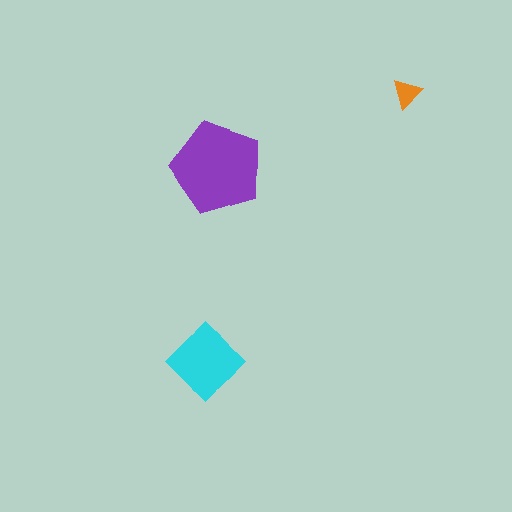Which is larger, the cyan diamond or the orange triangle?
The cyan diamond.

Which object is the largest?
The purple pentagon.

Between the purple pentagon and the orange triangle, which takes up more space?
The purple pentagon.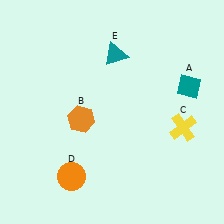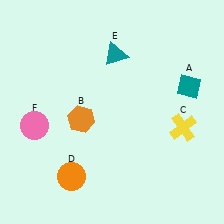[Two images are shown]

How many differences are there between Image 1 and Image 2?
There is 1 difference between the two images.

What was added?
A pink circle (F) was added in Image 2.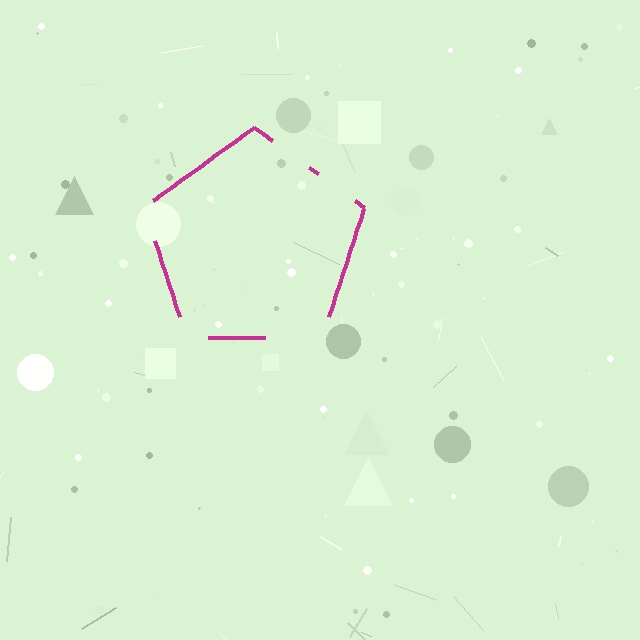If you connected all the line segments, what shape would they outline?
They would outline a pentagon.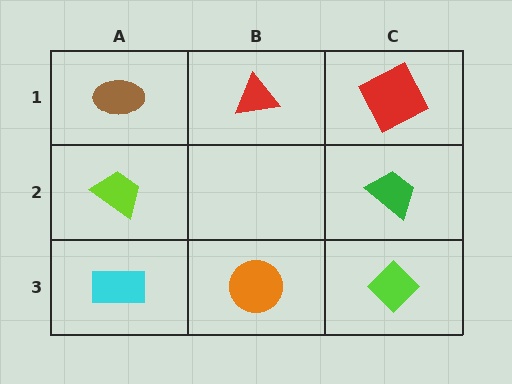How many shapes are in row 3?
3 shapes.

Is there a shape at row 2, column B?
No, that cell is empty.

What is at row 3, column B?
An orange circle.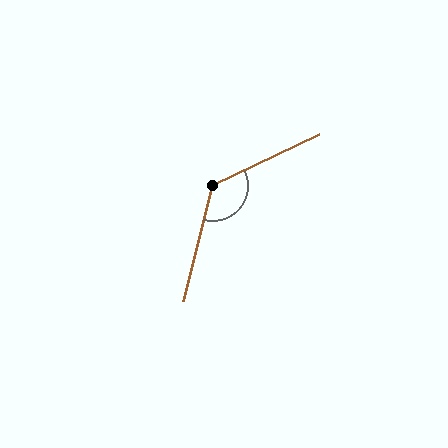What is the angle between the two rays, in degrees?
Approximately 130 degrees.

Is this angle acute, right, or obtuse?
It is obtuse.